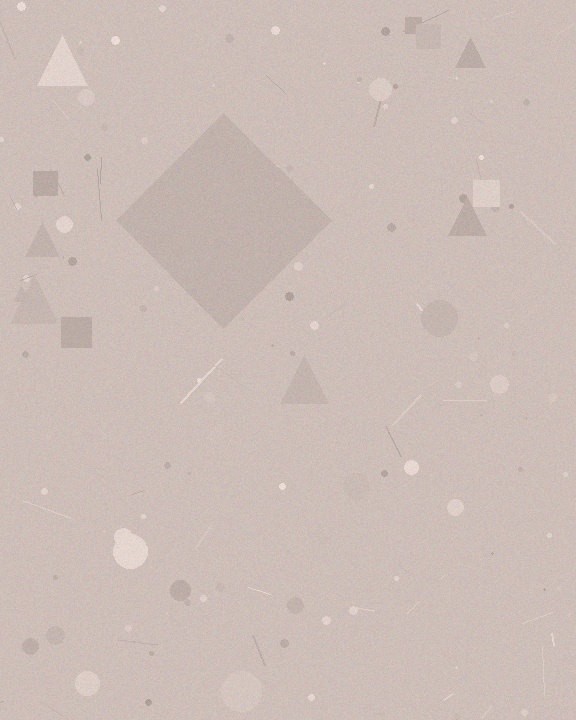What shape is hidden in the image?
A diamond is hidden in the image.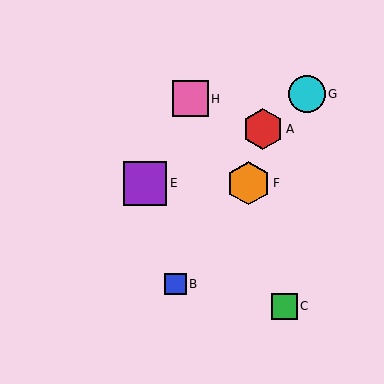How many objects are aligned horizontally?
3 objects (D, E, F) are aligned horizontally.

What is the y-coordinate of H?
Object H is at y≈99.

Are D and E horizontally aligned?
Yes, both are at y≈183.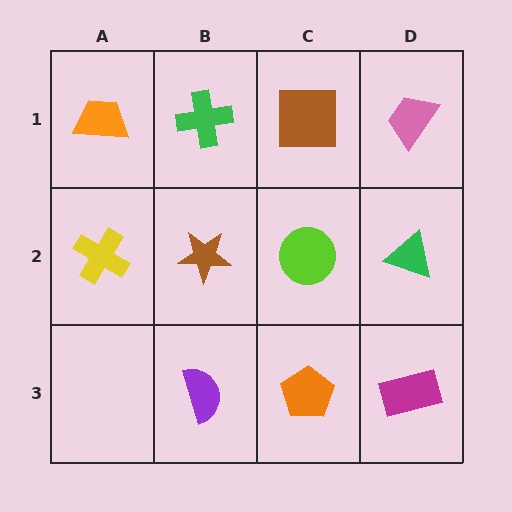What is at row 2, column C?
A lime circle.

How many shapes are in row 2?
4 shapes.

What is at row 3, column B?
A purple semicircle.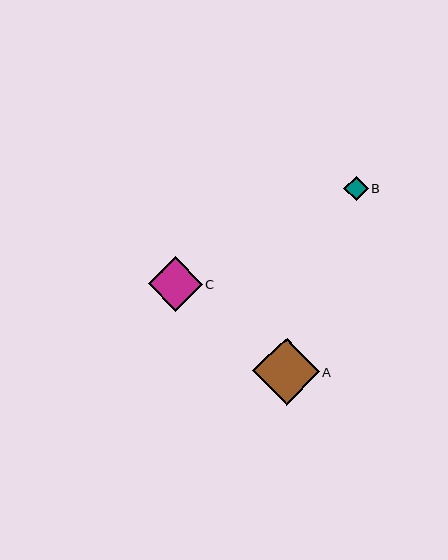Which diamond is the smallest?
Diamond B is the smallest with a size of approximately 24 pixels.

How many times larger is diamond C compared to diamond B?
Diamond C is approximately 2.2 times the size of diamond B.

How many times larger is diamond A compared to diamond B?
Diamond A is approximately 2.7 times the size of diamond B.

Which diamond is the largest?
Diamond A is the largest with a size of approximately 67 pixels.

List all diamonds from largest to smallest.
From largest to smallest: A, C, B.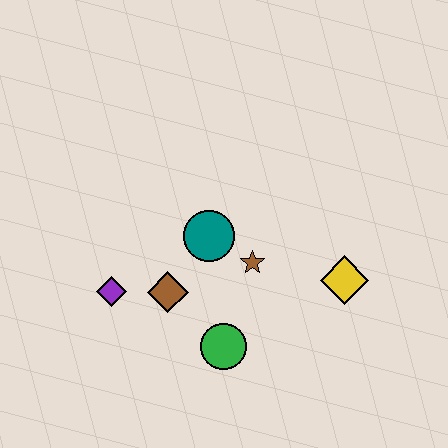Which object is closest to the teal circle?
The brown star is closest to the teal circle.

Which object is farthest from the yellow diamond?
The purple diamond is farthest from the yellow diamond.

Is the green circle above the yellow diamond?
No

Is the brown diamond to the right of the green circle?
No